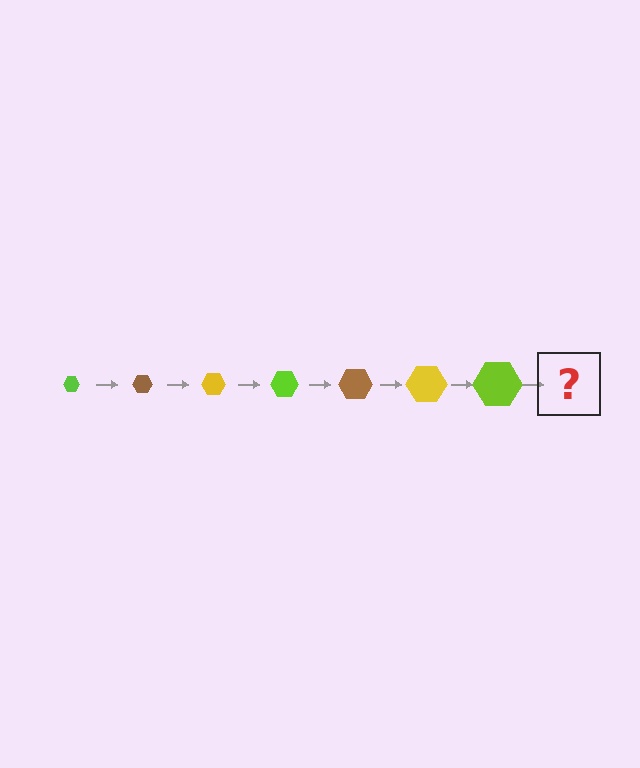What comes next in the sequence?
The next element should be a brown hexagon, larger than the previous one.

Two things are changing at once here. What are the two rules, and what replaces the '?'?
The two rules are that the hexagon grows larger each step and the color cycles through lime, brown, and yellow. The '?' should be a brown hexagon, larger than the previous one.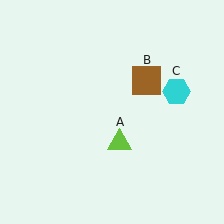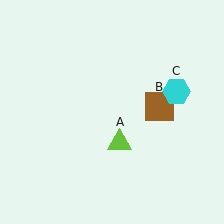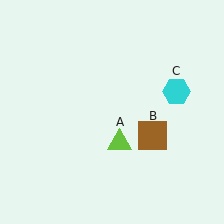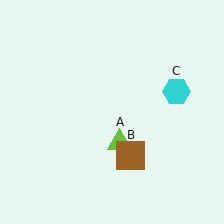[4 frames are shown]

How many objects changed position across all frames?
1 object changed position: brown square (object B).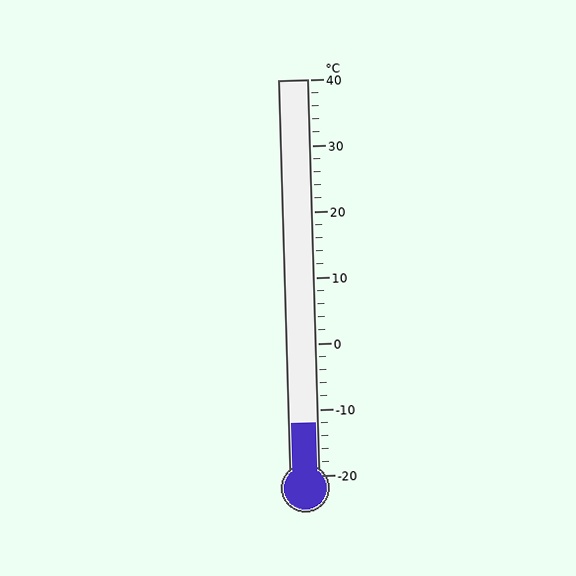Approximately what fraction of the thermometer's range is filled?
The thermometer is filled to approximately 15% of its range.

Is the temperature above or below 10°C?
The temperature is below 10°C.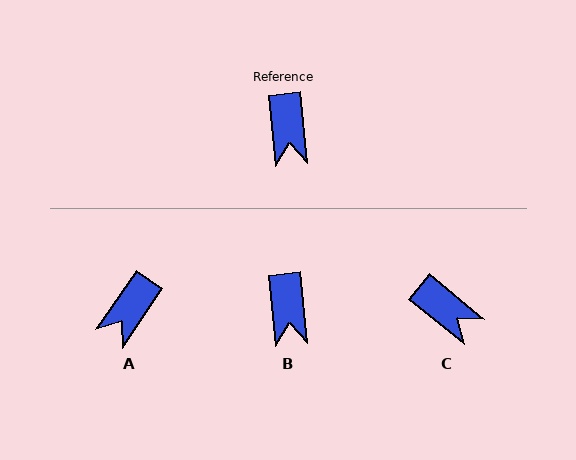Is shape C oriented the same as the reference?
No, it is off by about 45 degrees.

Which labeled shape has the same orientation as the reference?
B.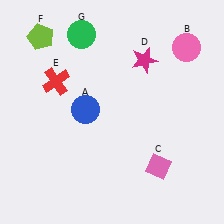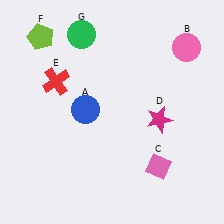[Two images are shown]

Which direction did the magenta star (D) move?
The magenta star (D) moved down.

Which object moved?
The magenta star (D) moved down.